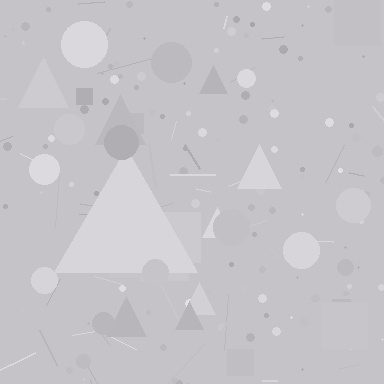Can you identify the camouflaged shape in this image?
The camouflaged shape is a triangle.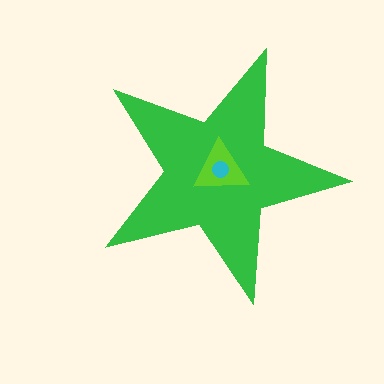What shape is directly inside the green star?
The lime triangle.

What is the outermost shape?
The green star.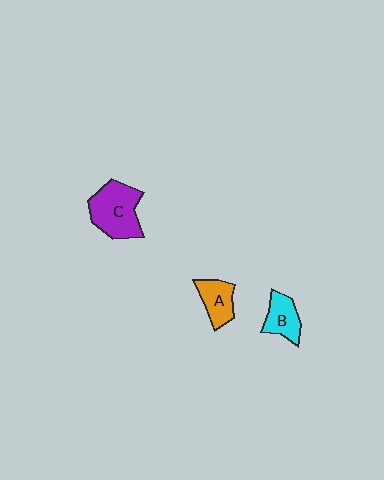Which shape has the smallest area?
Shape A (orange).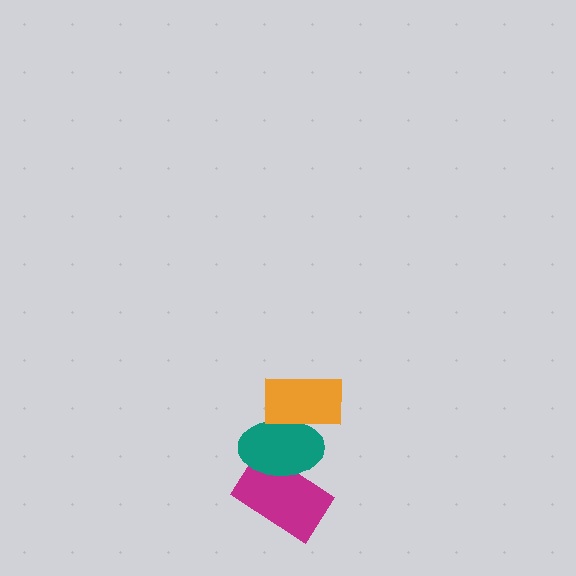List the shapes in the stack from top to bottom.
From top to bottom: the orange rectangle, the teal ellipse, the magenta rectangle.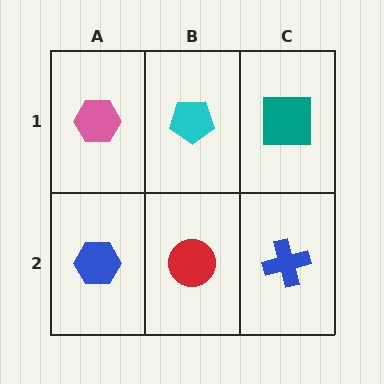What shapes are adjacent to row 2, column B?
A cyan pentagon (row 1, column B), a blue hexagon (row 2, column A), a blue cross (row 2, column C).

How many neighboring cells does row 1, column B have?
3.